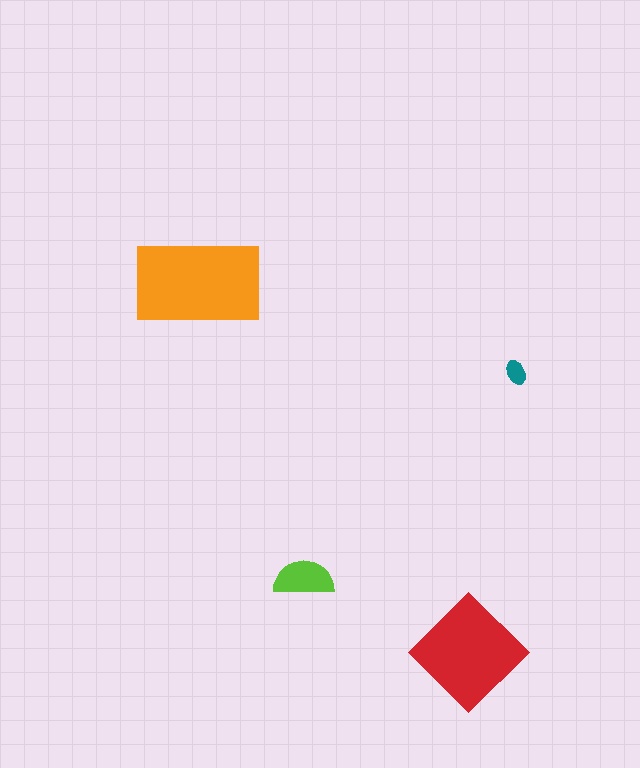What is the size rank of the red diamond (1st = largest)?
2nd.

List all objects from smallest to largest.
The teal ellipse, the lime semicircle, the red diamond, the orange rectangle.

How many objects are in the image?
There are 4 objects in the image.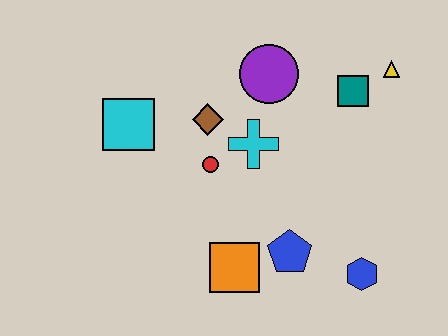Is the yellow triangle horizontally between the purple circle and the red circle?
No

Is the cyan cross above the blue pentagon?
Yes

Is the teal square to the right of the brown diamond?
Yes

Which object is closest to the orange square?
The blue pentagon is closest to the orange square.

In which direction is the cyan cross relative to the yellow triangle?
The cyan cross is to the left of the yellow triangle.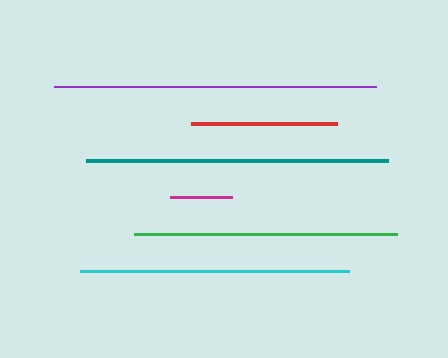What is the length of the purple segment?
The purple segment is approximately 322 pixels long.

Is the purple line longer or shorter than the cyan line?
The purple line is longer than the cyan line.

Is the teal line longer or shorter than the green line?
The teal line is longer than the green line.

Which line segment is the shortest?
The magenta line is the shortest at approximately 62 pixels.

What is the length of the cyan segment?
The cyan segment is approximately 269 pixels long.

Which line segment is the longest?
The purple line is the longest at approximately 322 pixels.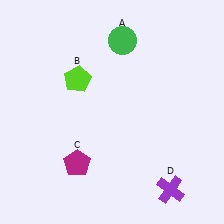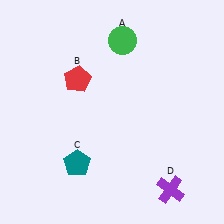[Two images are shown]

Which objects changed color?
B changed from lime to red. C changed from magenta to teal.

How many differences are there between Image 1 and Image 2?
There are 2 differences between the two images.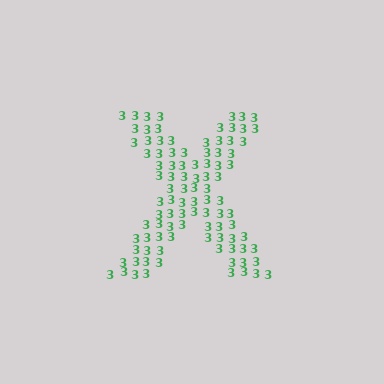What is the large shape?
The large shape is the letter X.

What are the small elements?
The small elements are digit 3's.